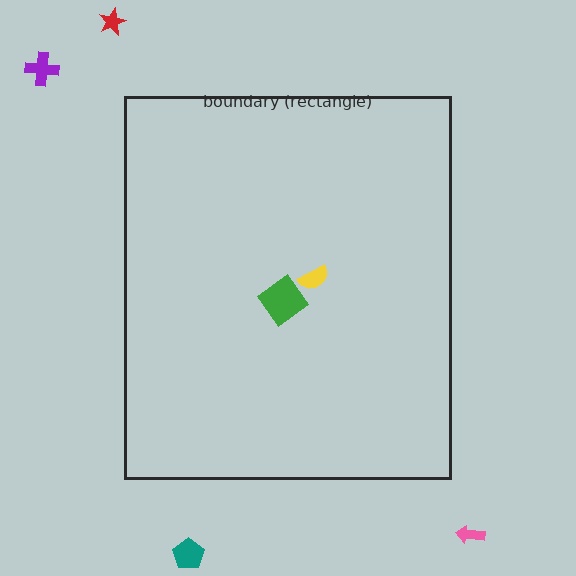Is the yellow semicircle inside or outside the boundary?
Inside.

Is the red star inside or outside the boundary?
Outside.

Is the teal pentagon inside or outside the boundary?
Outside.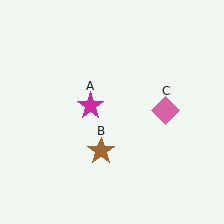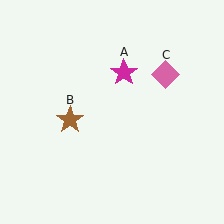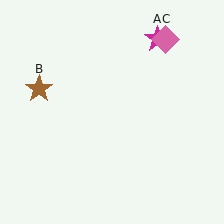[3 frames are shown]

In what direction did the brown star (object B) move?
The brown star (object B) moved up and to the left.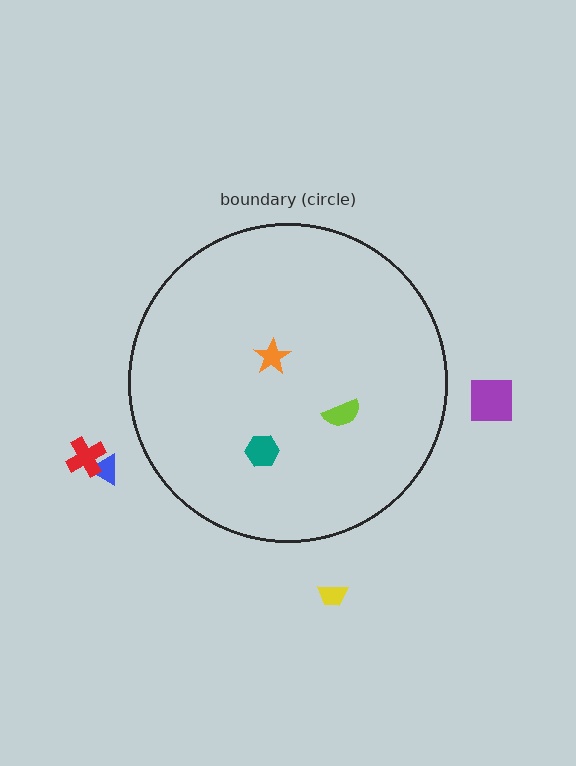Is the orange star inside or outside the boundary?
Inside.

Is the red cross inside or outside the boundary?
Outside.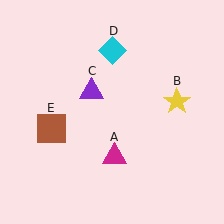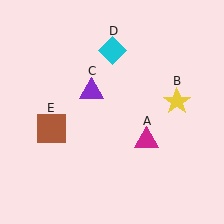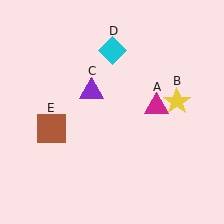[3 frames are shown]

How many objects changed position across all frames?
1 object changed position: magenta triangle (object A).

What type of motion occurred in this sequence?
The magenta triangle (object A) rotated counterclockwise around the center of the scene.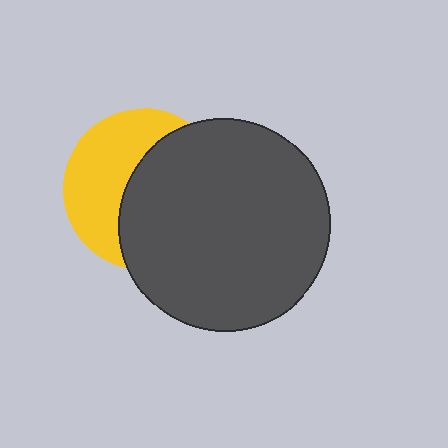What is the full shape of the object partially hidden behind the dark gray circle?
The partially hidden object is a yellow circle.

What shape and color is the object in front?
The object in front is a dark gray circle.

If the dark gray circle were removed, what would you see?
You would see the complete yellow circle.